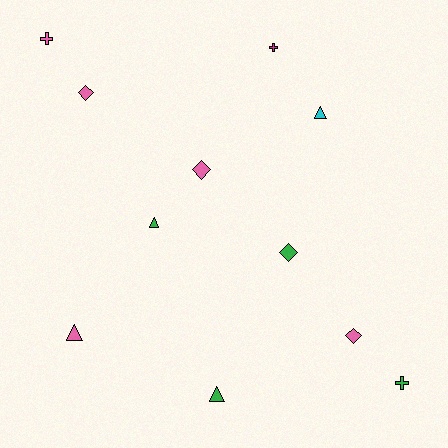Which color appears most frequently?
Pink, with 5 objects.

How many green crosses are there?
There is 1 green cross.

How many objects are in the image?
There are 11 objects.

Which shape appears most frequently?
Triangle, with 4 objects.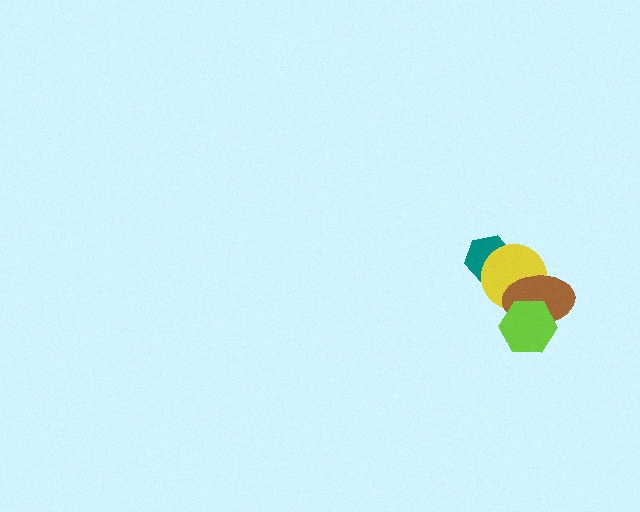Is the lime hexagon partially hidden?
No, no other shape covers it.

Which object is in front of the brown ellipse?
The lime hexagon is in front of the brown ellipse.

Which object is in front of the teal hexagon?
The yellow circle is in front of the teal hexagon.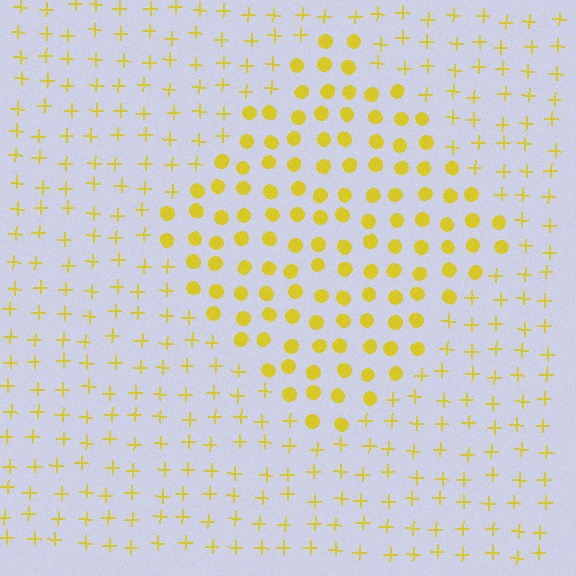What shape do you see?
I see a diamond.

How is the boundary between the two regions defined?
The boundary is defined by a change in element shape: circles inside vs. plus signs outside. All elements share the same color and spacing.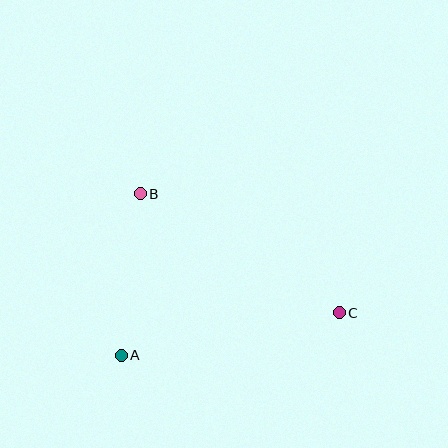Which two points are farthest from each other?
Points B and C are farthest from each other.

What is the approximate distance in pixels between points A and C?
The distance between A and C is approximately 222 pixels.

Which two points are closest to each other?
Points A and B are closest to each other.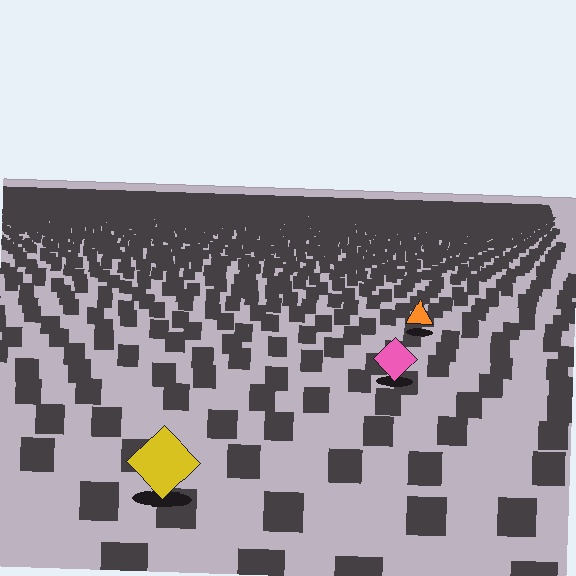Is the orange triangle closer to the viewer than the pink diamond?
No. The pink diamond is closer — you can tell from the texture gradient: the ground texture is coarser near it.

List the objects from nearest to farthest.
From nearest to farthest: the yellow diamond, the pink diamond, the orange triangle.